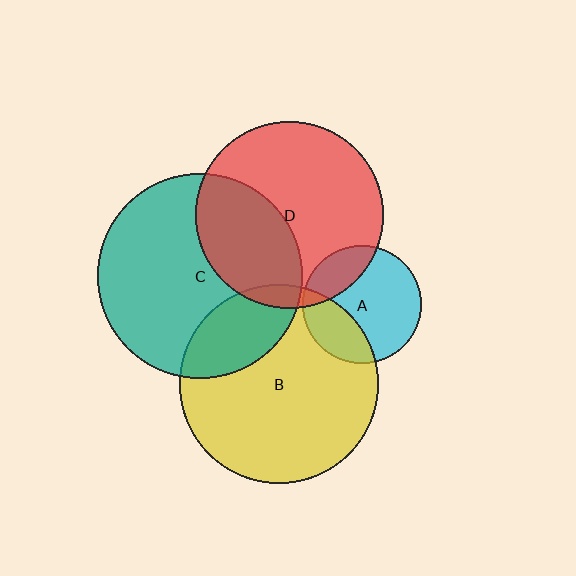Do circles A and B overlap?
Yes.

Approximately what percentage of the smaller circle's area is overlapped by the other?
Approximately 30%.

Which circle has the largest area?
Circle C (teal).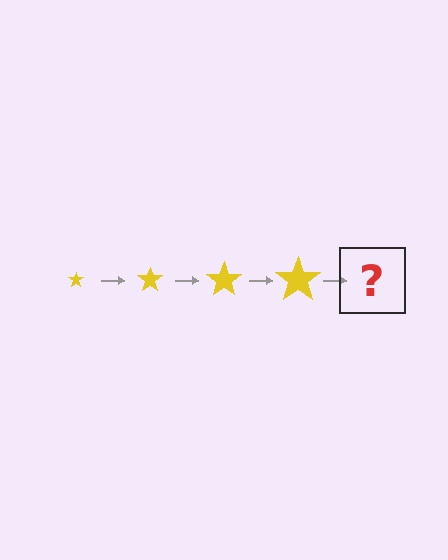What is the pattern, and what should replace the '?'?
The pattern is that the star gets progressively larger each step. The '?' should be a yellow star, larger than the previous one.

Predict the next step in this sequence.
The next step is a yellow star, larger than the previous one.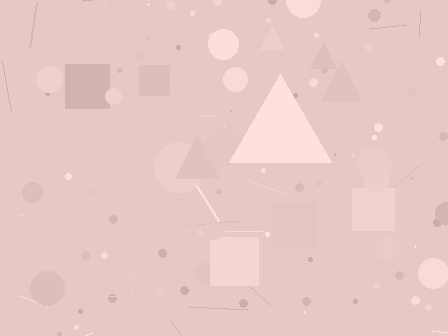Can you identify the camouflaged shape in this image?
The camouflaged shape is a triangle.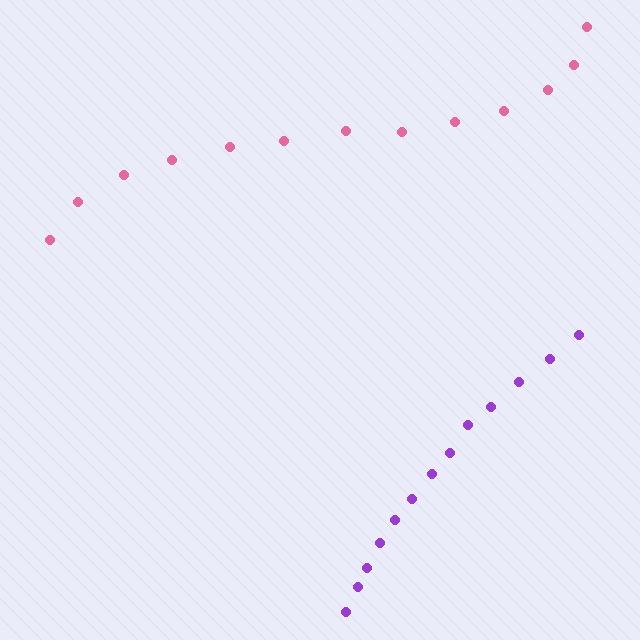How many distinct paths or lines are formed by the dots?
There are 2 distinct paths.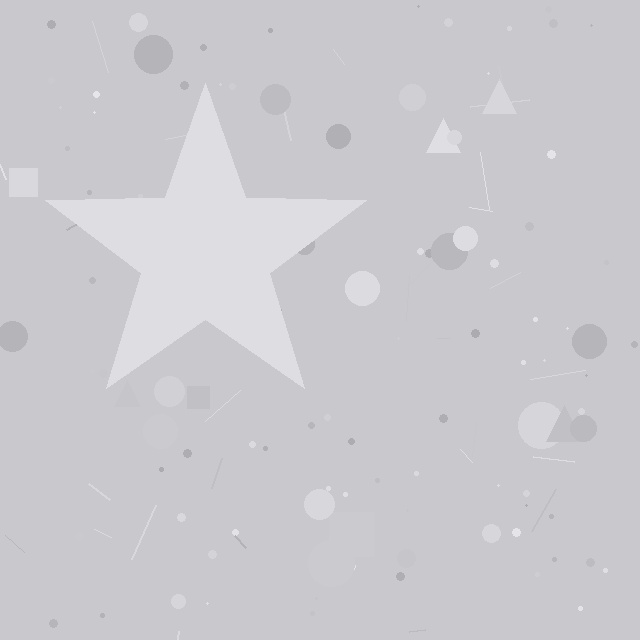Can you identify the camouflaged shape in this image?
The camouflaged shape is a star.